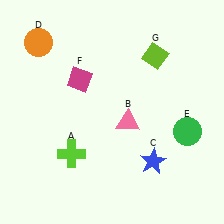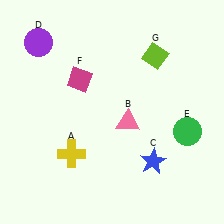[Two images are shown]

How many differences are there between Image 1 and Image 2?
There are 2 differences between the two images.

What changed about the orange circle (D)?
In Image 1, D is orange. In Image 2, it changed to purple.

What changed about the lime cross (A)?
In Image 1, A is lime. In Image 2, it changed to yellow.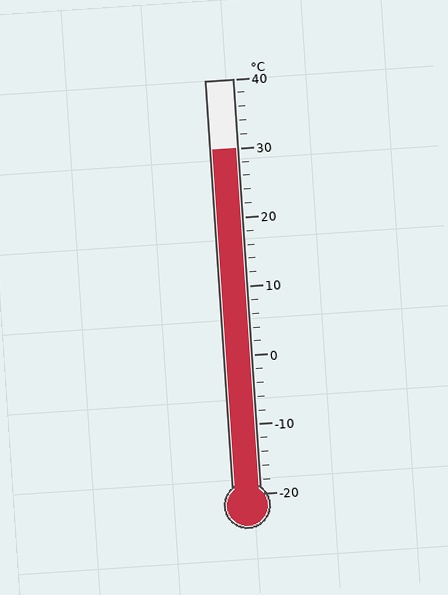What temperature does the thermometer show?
The thermometer shows approximately 30°C.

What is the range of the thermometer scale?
The thermometer scale ranges from -20°C to 40°C.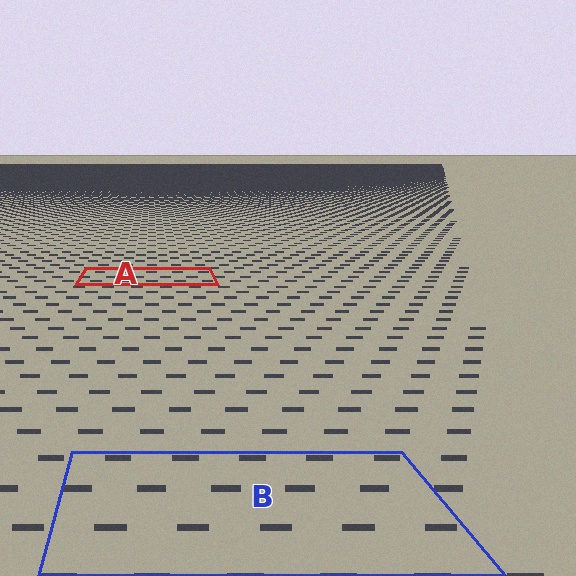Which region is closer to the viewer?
Region B is closer. The texture elements there are larger and more spread out.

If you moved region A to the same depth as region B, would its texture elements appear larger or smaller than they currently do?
They would appear larger. At a closer depth, the same texture elements are projected at a bigger on-screen size.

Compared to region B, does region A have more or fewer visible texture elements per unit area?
Region A has more texture elements per unit area — they are packed more densely because it is farther away.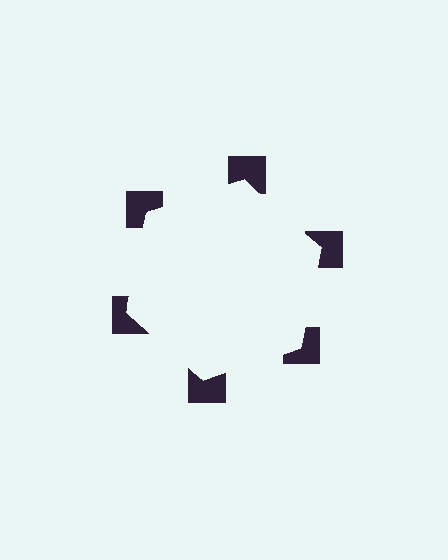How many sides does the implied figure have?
6 sides.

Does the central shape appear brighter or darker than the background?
It typically appears slightly brighter than the background, even though no actual brightness change is drawn.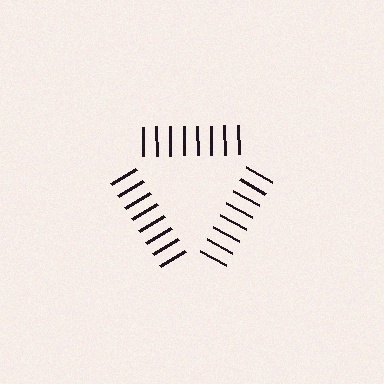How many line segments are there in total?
24 — 8 along each of the 3 edges.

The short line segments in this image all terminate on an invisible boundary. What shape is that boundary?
An illusory triangle — the line segments terminate on its edges but no continuous stroke is drawn.